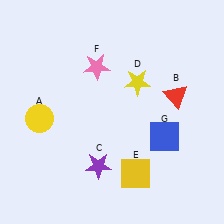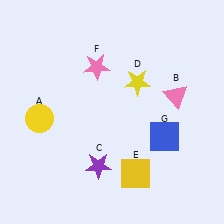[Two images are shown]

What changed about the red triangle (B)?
In Image 1, B is red. In Image 2, it changed to pink.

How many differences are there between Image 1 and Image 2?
There is 1 difference between the two images.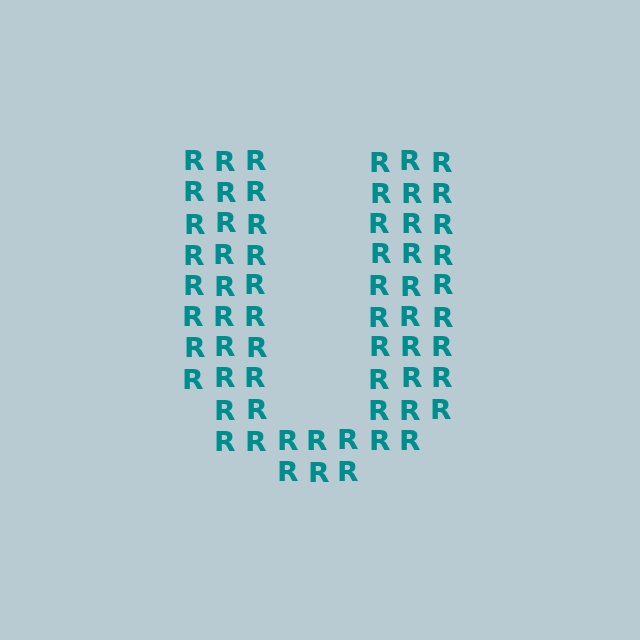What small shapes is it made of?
It is made of small letter R's.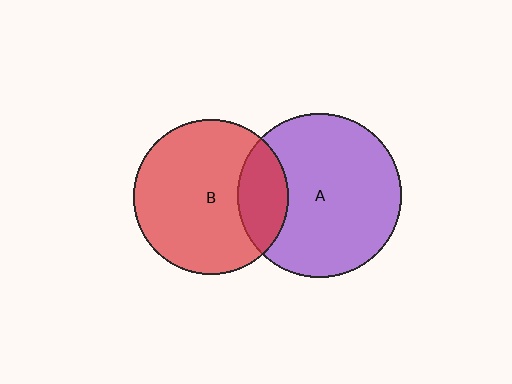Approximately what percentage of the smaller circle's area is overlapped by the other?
Approximately 20%.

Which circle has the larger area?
Circle A (purple).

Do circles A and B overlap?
Yes.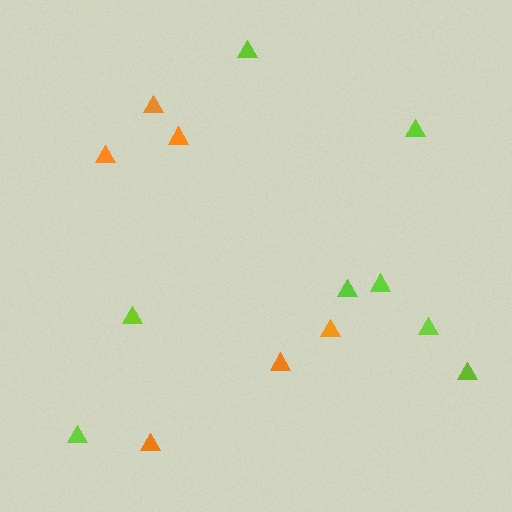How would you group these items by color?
There are 2 groups: one group of orange triangles (6) and one group of lime triangles (8).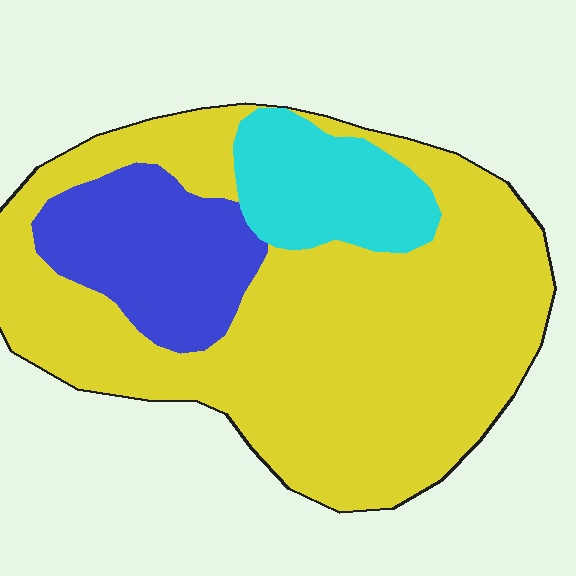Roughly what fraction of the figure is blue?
Blue covers around 20% of the figure.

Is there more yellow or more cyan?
Yellow.